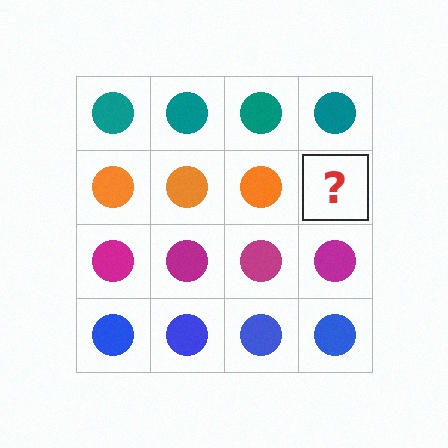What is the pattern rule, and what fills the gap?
The rule is that each row has a consistent color. The gap should be filled with an orange circle.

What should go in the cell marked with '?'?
The missing cell should contain an orange circle.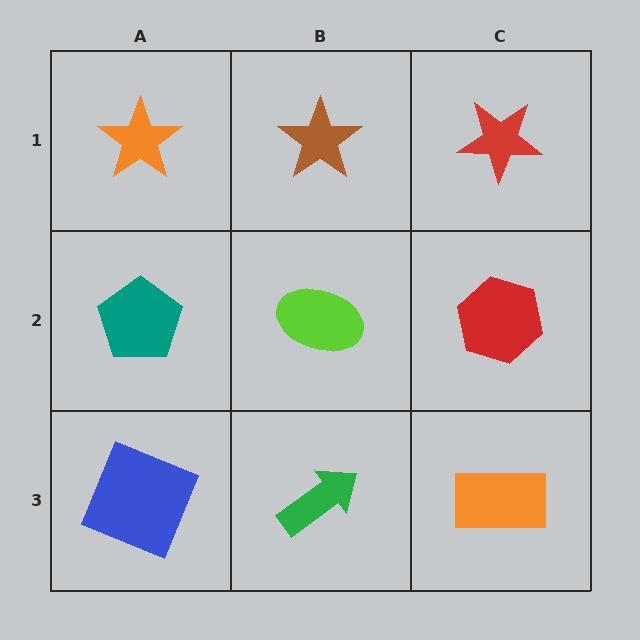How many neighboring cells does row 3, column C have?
2.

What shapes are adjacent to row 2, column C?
A red star (row 1, column C), an orange rectangle (row 3, column C), a lime ellipse (row 2, column B).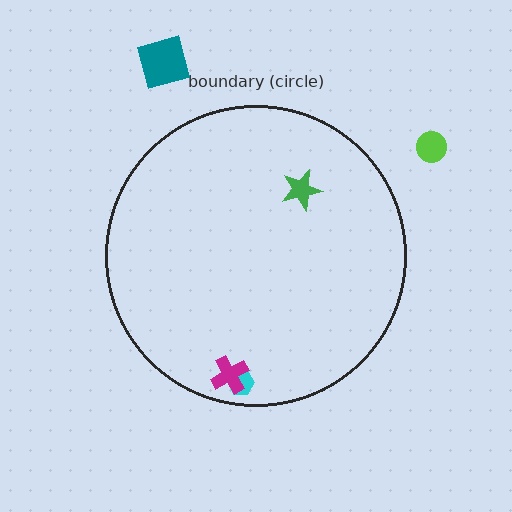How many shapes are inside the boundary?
3 inside, 2 outside.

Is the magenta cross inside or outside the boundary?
Inside.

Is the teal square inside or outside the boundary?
Outside.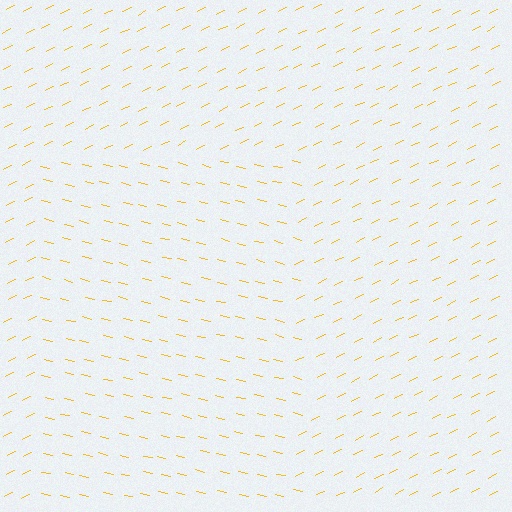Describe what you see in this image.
The image is filled with small yellow line segments. A rectangle region in the image has lines oriented differently from the surrounding lines, creating a visible texture boundary.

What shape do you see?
I see a rectangle.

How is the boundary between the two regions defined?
The boundary is defined purely by a change in line orientation (approximately 39 degrees difference). All lines are the same color and thickness.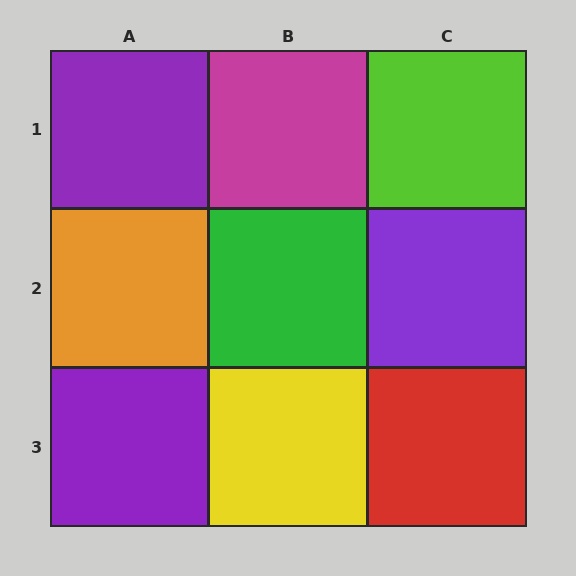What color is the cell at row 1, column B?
Magenta.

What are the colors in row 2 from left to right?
Orange, green, purple.